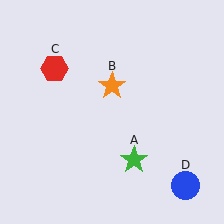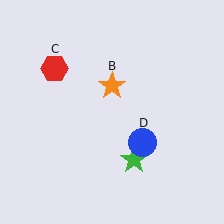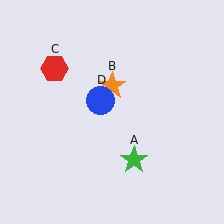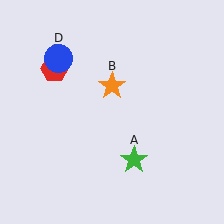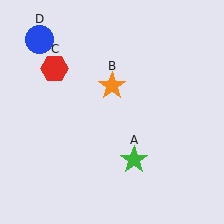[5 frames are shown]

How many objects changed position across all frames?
1 object changed position: blue circle (object D).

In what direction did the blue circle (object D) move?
The blue circle (object D) moved up and to the left.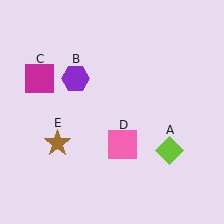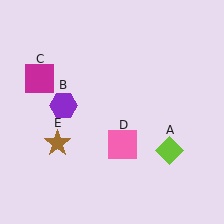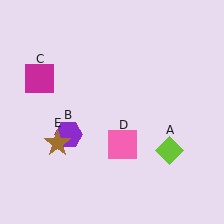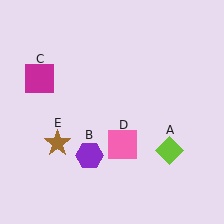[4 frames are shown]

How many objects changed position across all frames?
1 object changed position: purple hexagon (object B).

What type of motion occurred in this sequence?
The purple hexagon (object B) rotated counterclockwise around the center of the scene.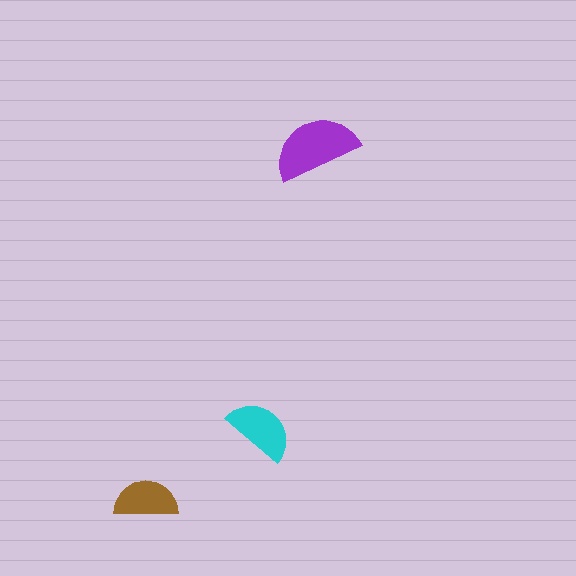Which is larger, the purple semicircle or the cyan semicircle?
The purple one.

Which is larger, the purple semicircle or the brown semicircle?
The purple one.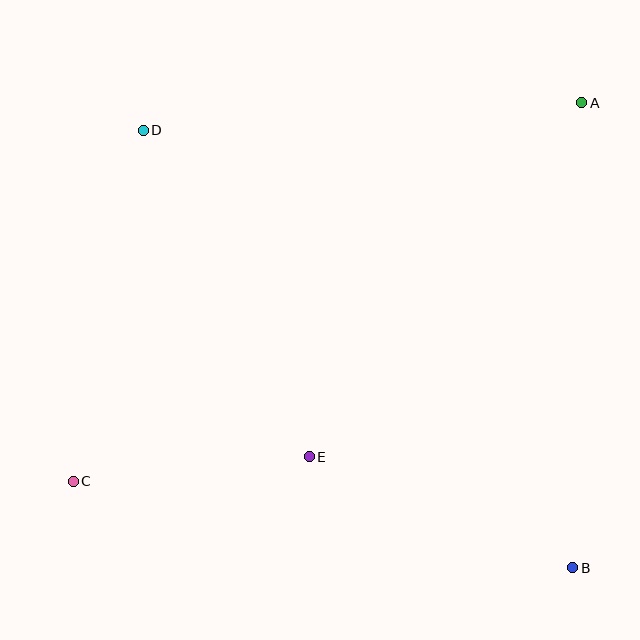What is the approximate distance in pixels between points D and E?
The distance between D and E is approximately 366 pixels.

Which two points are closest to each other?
Points C and E are closest to each other.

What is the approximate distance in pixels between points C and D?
The distance between C and D is approximately 358 pixels.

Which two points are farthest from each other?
Points A and C are farthest from each other.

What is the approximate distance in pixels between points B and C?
The distance between B and C is approximately 507 pixels.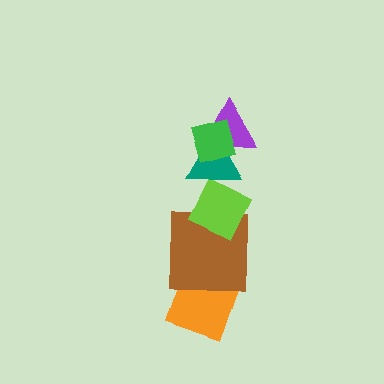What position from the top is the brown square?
The brown square is 5th from the top.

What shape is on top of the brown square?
The lime diamond is on top of the brown square.